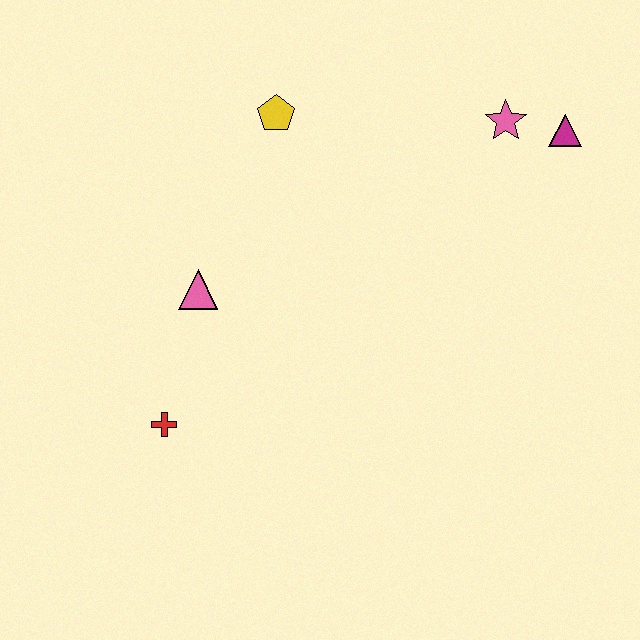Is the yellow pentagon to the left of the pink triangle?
No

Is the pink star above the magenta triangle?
Yes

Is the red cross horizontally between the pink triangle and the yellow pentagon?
No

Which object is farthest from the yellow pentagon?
The red cross is farthest from the yellow pentagon.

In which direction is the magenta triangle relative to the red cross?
The magenta triangle is to the right of the red cross.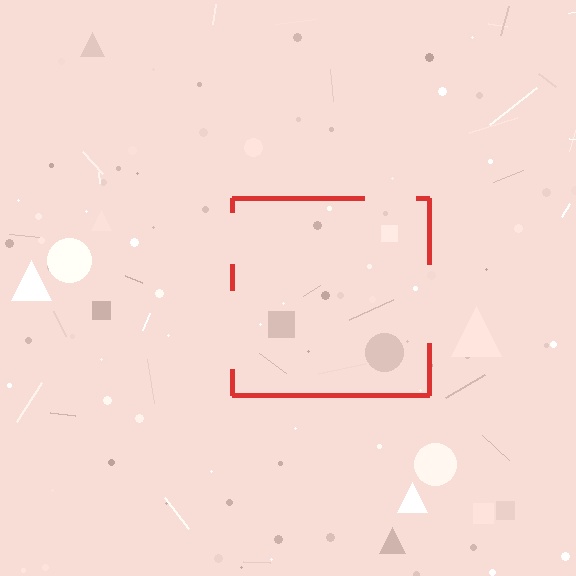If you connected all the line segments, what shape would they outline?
They would outline a square.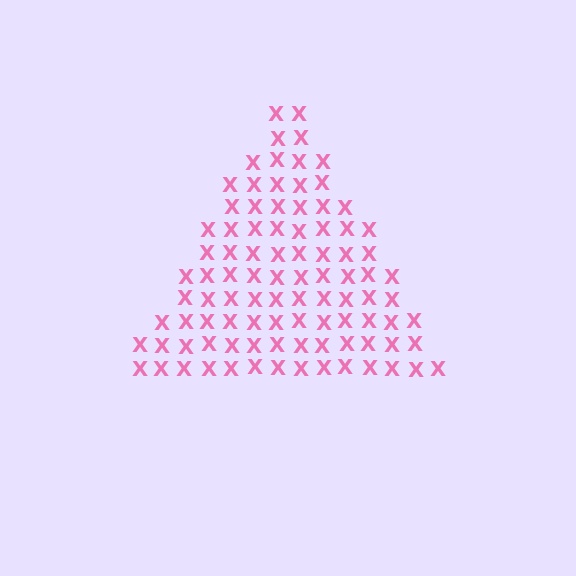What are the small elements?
The small elements are letter X's.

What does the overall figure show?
The overall figure shows a triangle.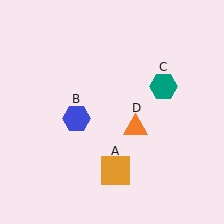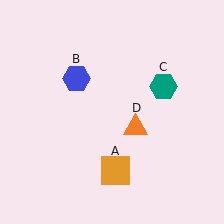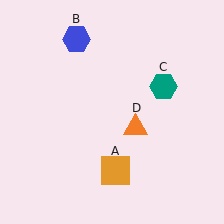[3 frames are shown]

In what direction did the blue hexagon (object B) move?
The blue hexagon (object B) moved up.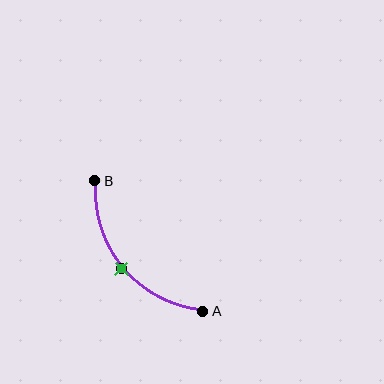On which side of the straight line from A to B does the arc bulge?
The arc bulges below and to the left of the straight line connecting A and B.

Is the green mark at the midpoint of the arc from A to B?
Yes. The green mark lies on the arc at equal arc-length from both A and B — it is the arc midpoint.